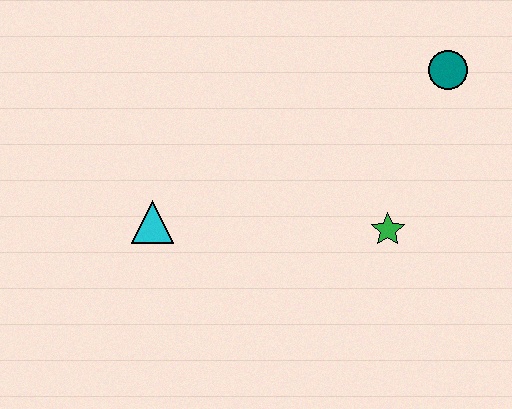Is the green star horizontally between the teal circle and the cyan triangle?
Yes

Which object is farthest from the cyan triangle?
The teal circle is farthest from the cyan triangle.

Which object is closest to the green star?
The teal circle is closest to the green star.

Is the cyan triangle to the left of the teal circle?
Yes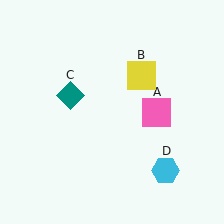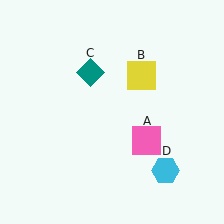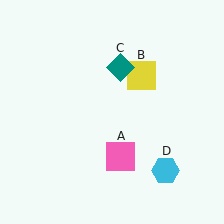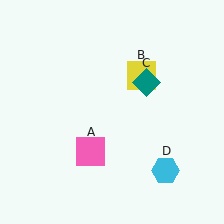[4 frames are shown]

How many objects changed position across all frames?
2 objects changed position: pink square (object A), teal diamond (object C).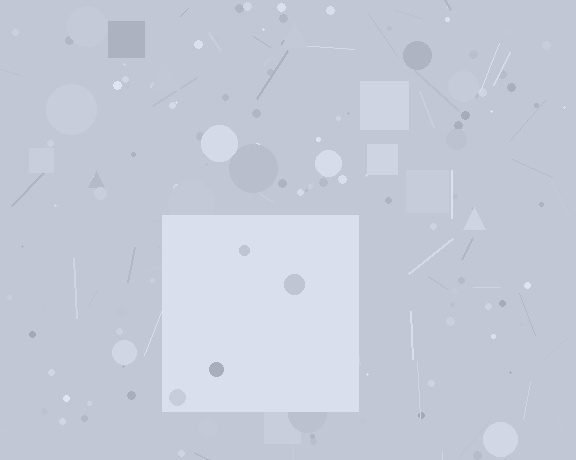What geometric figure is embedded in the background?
A square is embedded in the background.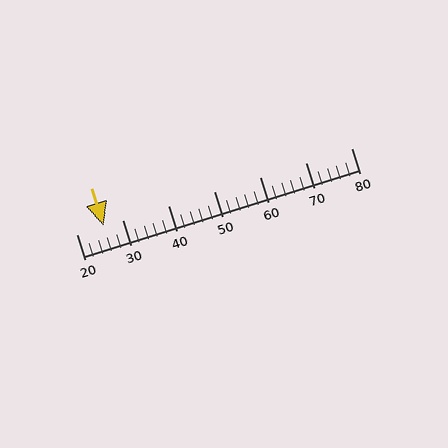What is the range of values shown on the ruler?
The ruler shows values from 20 to 80.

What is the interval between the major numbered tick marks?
The major tick marks are spaced 10 units apart.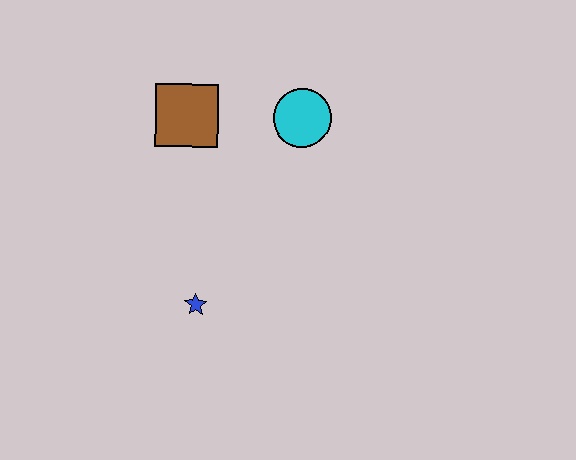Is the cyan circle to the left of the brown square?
No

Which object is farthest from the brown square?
The blue star is farthest from the brown square.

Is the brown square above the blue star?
Yes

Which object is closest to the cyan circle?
The brown square is closest to the cyan circle.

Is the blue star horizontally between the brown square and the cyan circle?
Yes